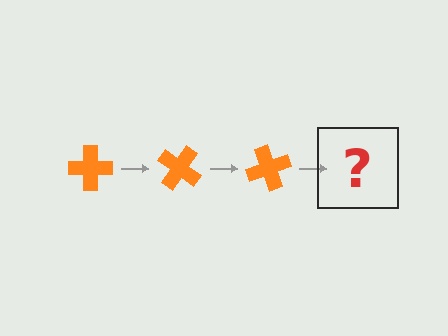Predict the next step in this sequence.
The next step is an orange cross rotated 105 degrees.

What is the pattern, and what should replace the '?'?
The pattern is that the cross rotates 35 degrees each step. The '?' should be an orange cross rotated 105 degrees.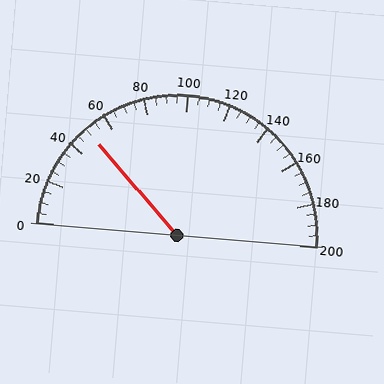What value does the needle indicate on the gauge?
The needle indicates approximately 50.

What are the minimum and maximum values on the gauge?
The gauge ranges from 0 to 200.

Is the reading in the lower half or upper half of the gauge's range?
The reading is in the lower half of the range (0 to 200).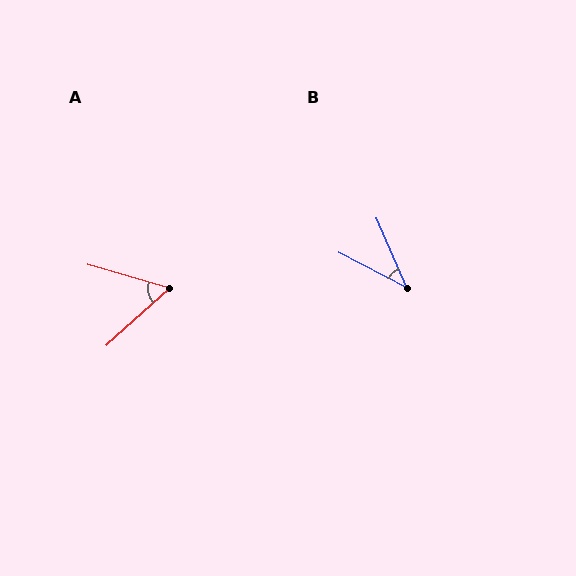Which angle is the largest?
A, at approximately 58 degrees.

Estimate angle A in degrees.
Approximately 58 degrees.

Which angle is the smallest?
B, at approximately 40 degrees.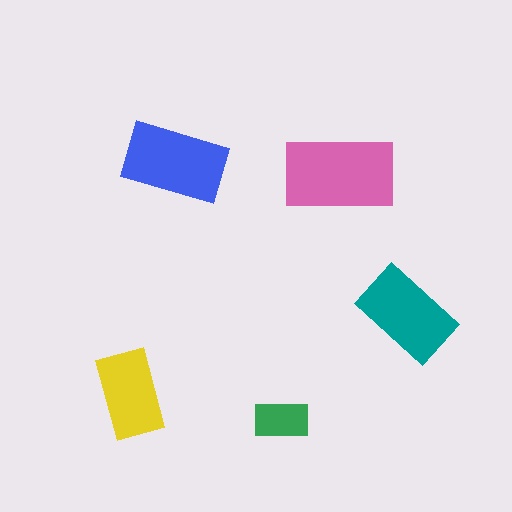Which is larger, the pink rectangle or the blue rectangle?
The pink one.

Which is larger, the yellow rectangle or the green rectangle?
The yellow one.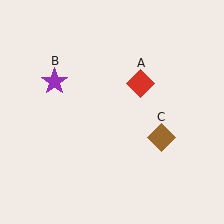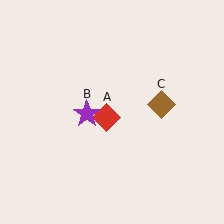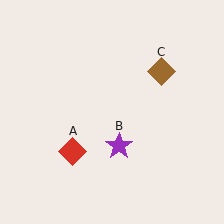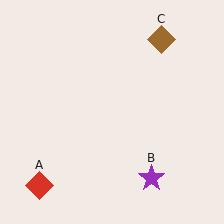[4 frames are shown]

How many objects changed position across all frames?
3 objects changed position: red diamond (object A), purple star (object B), brown diamond (object C).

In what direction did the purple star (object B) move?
The purple star (object B) moved down and to the right.